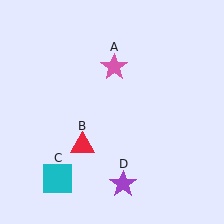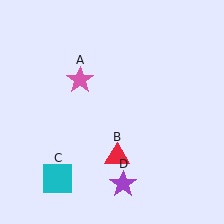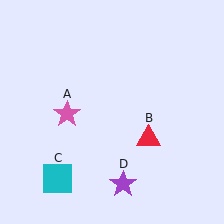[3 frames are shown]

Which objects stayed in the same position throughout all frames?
Cyan square (object C) and purple star (object D) remained stationary.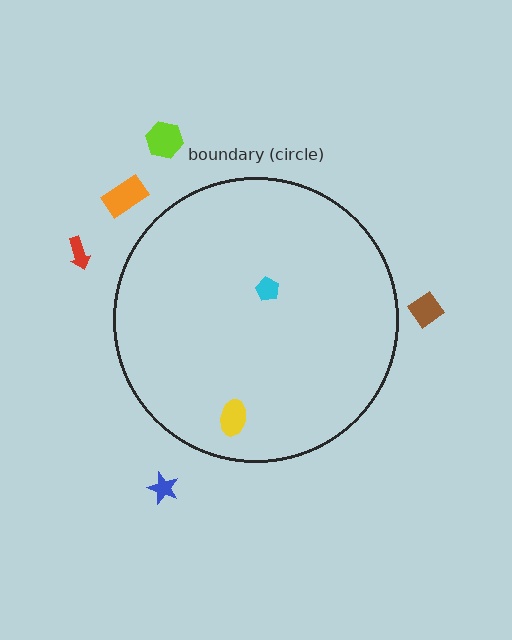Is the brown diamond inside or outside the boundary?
Outside.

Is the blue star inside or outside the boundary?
Outside.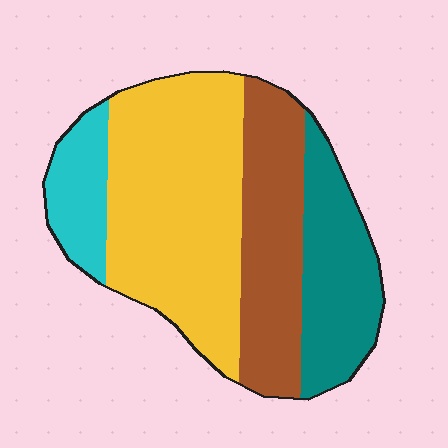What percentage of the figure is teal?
Teal takes up less than a quarter of the figure.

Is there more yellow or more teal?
Yellow.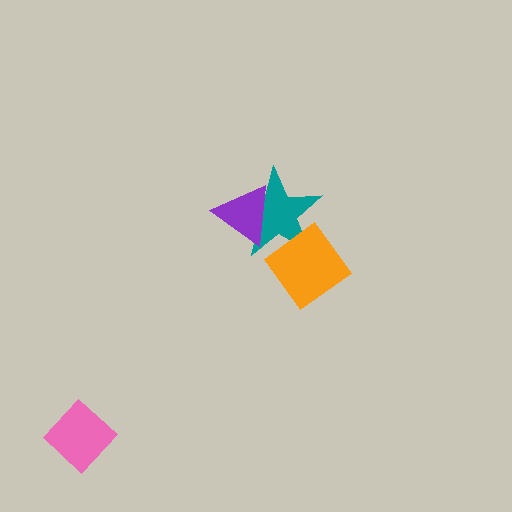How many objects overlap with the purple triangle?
1 object overlaps with the purple triangle.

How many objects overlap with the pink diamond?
0 objects overlap with the pink diamond.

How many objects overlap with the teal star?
2 objects overlap with the teal star.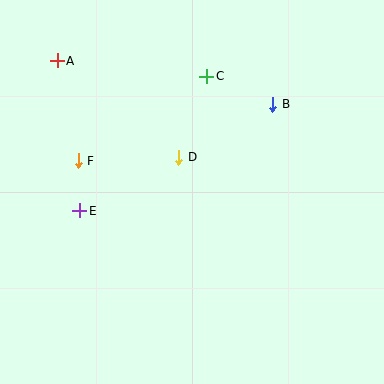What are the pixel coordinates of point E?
Point E is at (80, 211).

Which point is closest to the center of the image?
Point D at (179, 157) is closest to the center.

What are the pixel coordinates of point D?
Point D is at (179, 157).